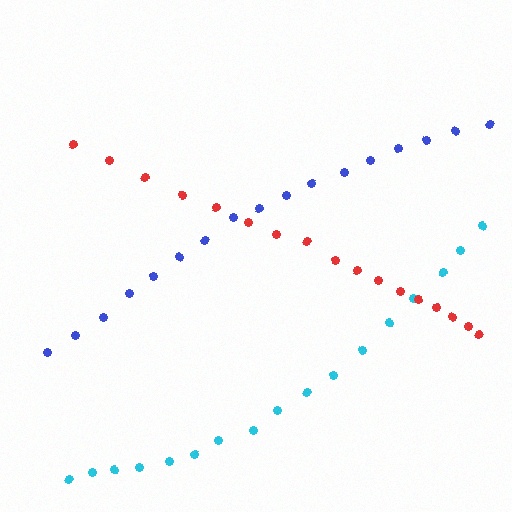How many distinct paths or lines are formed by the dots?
There are 3 distinct paths.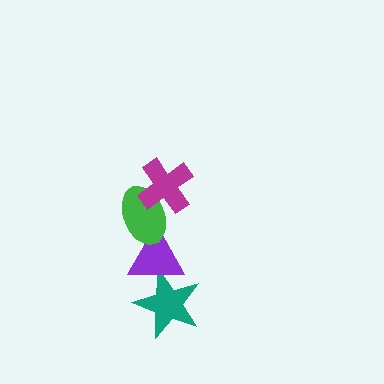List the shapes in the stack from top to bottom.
From top to bottom: the magenta cross, the green ellipse, the purple triangle, the teal star.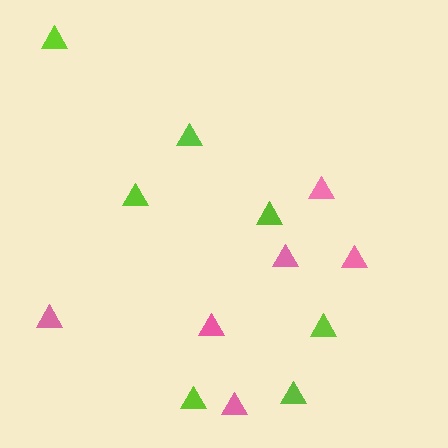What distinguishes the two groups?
There are 2 groups: one group of pink triangles (6) and one group of lime triangles (7).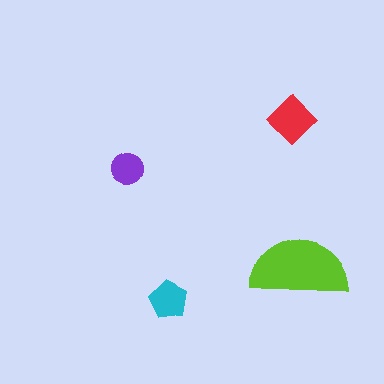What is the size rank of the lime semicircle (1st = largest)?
1st.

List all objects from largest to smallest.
The lime semicircle, the red diamond, the cyan pentagon, the purple circle.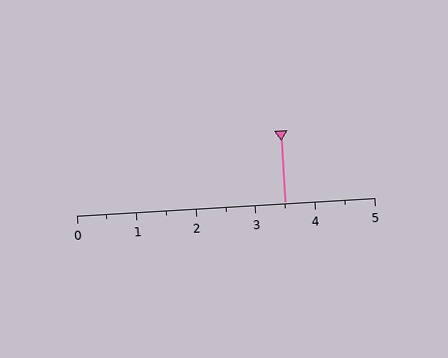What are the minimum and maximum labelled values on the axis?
The axis runs from 0 to 5.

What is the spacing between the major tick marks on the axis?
The major ticks are spaced 1 apart.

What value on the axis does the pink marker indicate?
The marker indicates approximately 3.5.